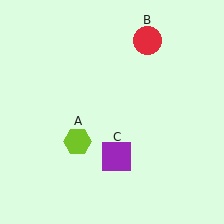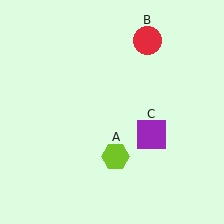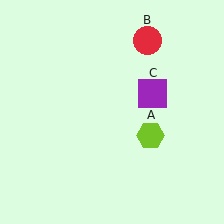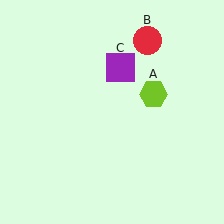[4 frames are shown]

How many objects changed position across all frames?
2 objects changed position: lime hexagon (object A), purple square (object C).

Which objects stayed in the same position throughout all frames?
Red circle (object B) remained stationary.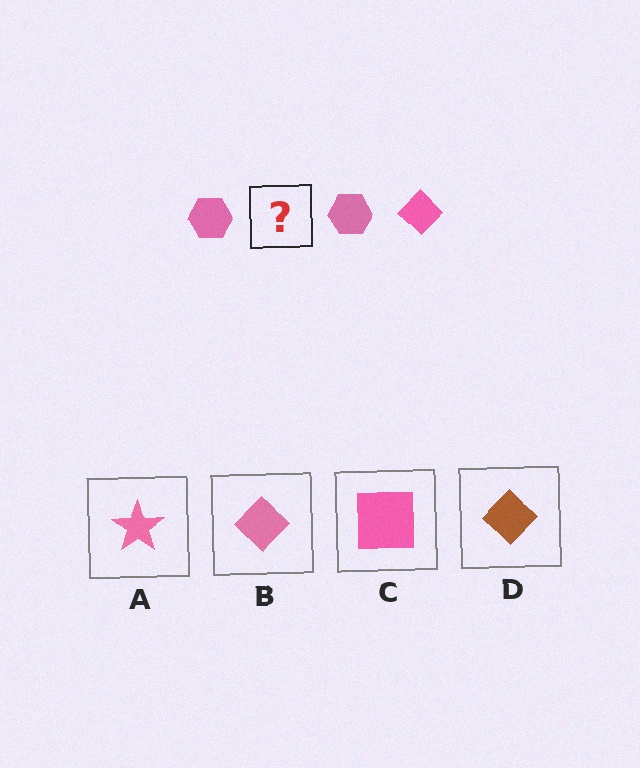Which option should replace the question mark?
Option B.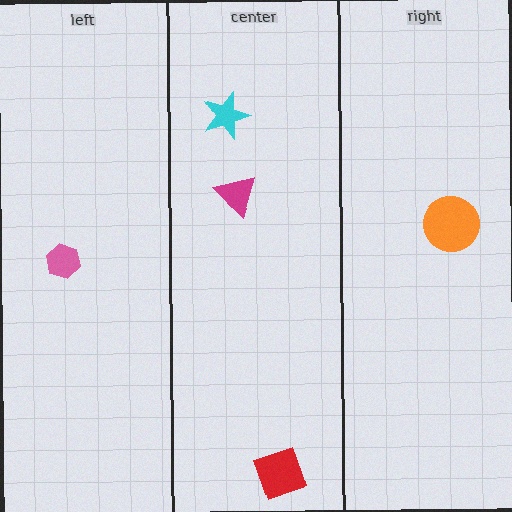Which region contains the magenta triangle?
The center region.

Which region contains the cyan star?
The center region.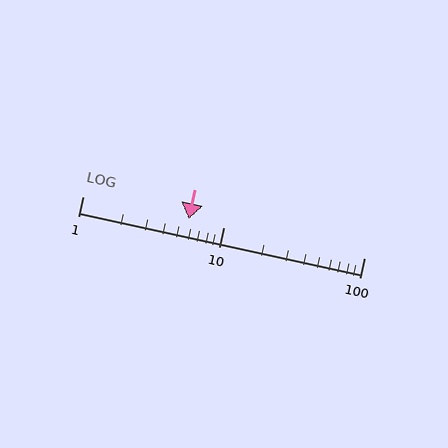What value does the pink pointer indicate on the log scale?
The pointer indicates approximately 5.7.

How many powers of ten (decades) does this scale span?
The scale spans 2 decades, from 1 to 100.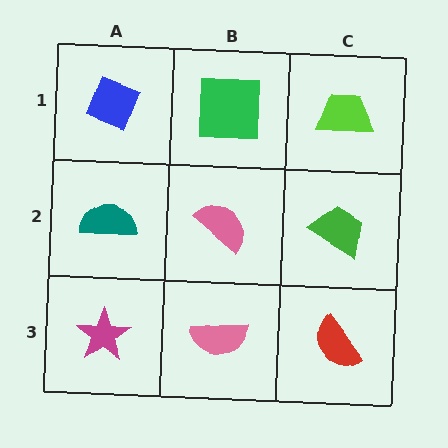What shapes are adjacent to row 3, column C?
A green trapezoid (row 2, column C), a pink semicircle (row 3, column B).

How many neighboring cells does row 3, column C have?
2.